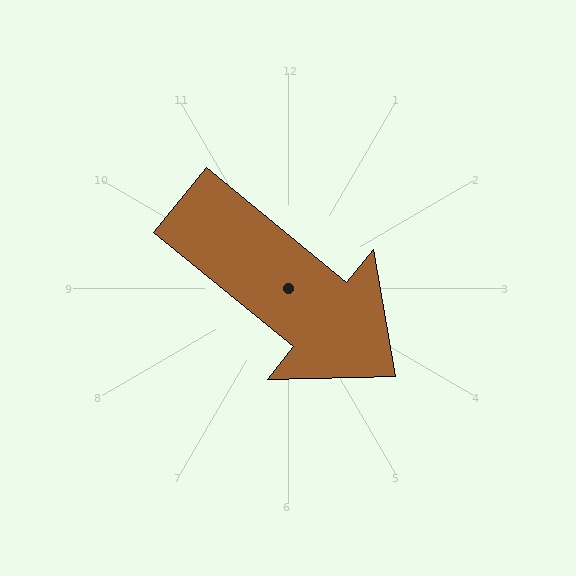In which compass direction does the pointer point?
Southeast.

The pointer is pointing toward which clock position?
Roughly 4 o'clock.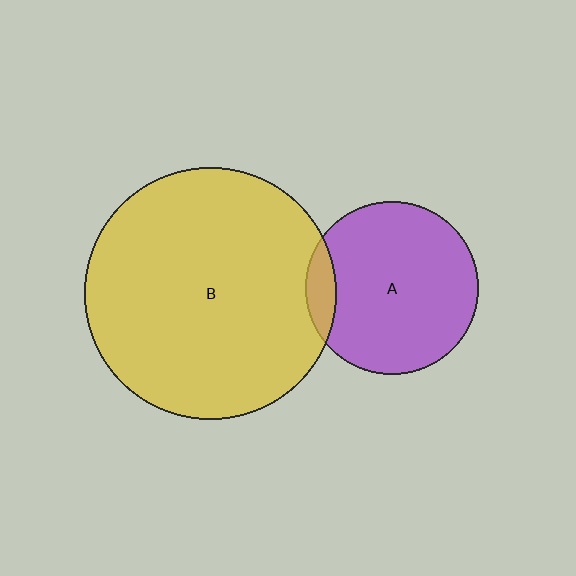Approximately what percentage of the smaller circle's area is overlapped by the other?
Approximately 10%.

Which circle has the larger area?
Circle B (yellow).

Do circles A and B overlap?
Yes.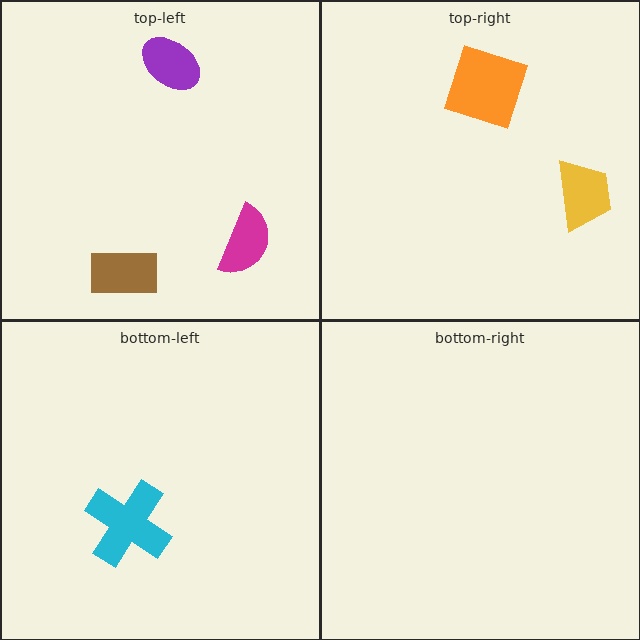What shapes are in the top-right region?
The yellow trapezoid, the orange square.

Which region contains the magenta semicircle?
The top-left region.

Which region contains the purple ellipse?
The top-left region.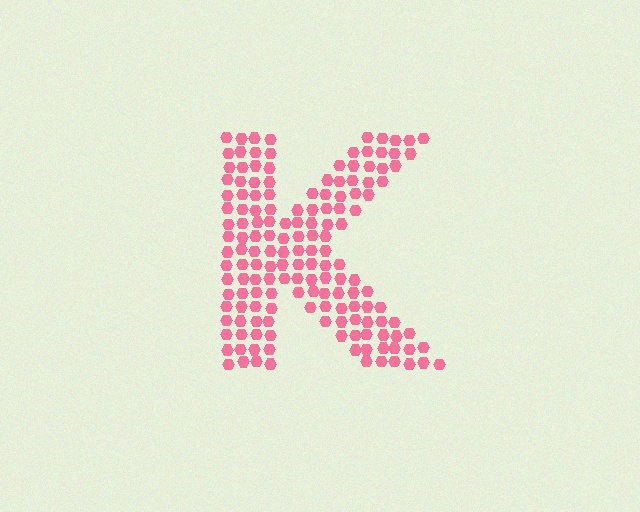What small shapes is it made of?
It is made of small hexagons.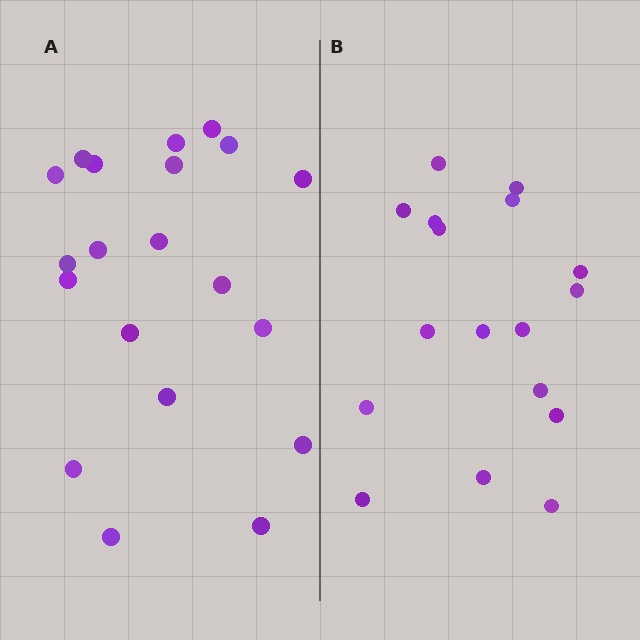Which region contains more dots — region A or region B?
Region A (the left region) has more dots.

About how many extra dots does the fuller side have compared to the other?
Region A has just a few more — roughly 2 or 3 more dots than region B.